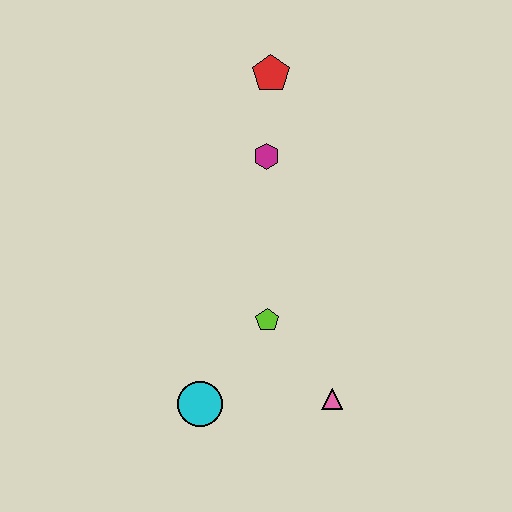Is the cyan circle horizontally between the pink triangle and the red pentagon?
No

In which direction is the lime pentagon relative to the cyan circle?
The lime pentagon is above the cyan circle.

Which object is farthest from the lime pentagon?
The red pentagon is farthest from the lime pentagon.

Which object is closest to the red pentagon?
The magenta hexagon is closest to the red pentagon.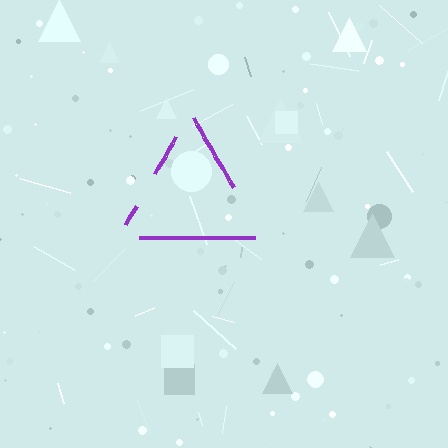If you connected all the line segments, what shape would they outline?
They would outline a triangle.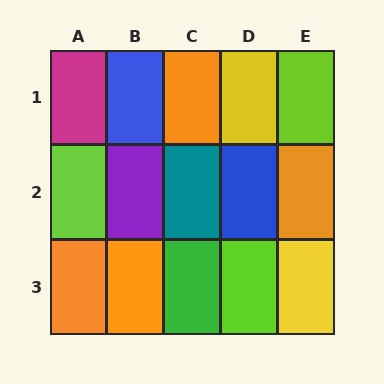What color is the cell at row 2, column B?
Purple.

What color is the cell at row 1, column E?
Lime.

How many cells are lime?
3 cells are lime.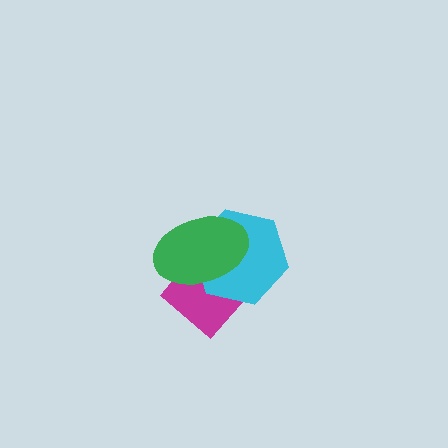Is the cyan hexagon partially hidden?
Yes, it is partially covered by another shape.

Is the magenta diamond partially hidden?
Yes, it is partially covered by another shape.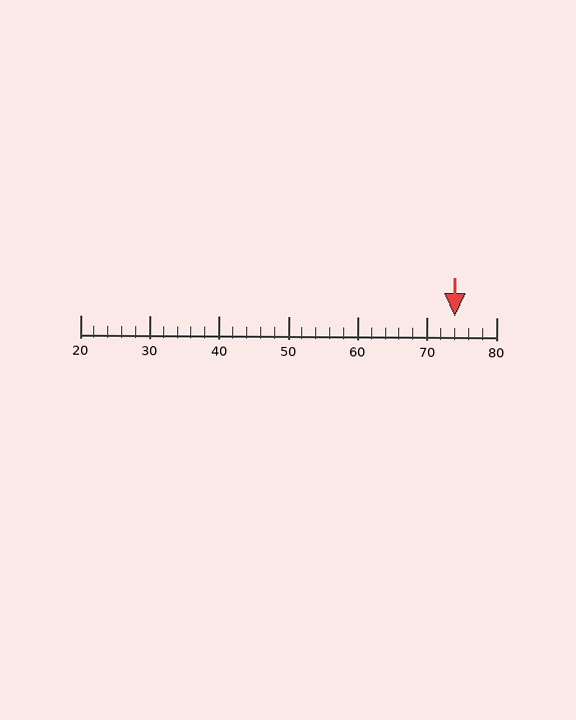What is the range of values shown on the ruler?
The ruler shows values from 20 to 80.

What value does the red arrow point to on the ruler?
The red arrow points to approximately 74.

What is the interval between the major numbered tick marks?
The major tick marks are spaced 10 units apart.